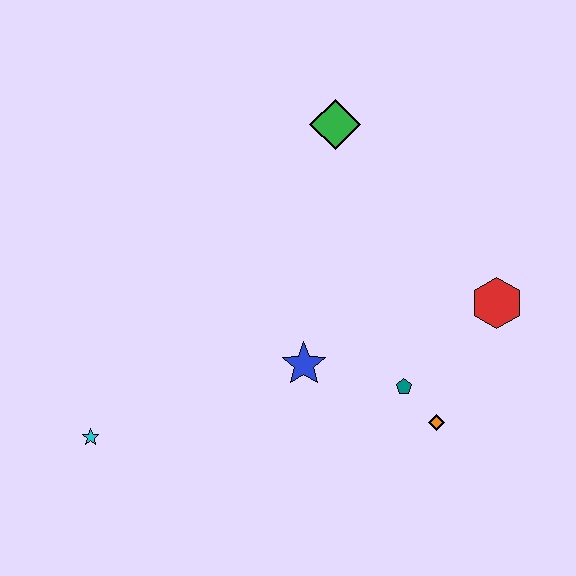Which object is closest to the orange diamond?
The teal pentagon is closest to the orange diamond.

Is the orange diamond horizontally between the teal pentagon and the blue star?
No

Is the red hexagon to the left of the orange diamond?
No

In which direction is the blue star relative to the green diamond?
The blue star is below the green diamond.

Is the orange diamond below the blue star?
Yes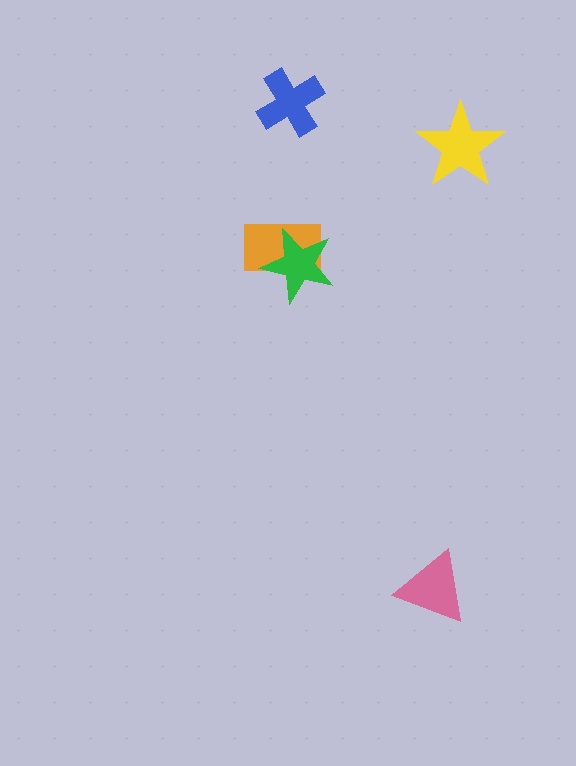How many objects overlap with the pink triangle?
0 objects overlap with the pink triangle.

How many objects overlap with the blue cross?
0 objects overlap with the blue cross.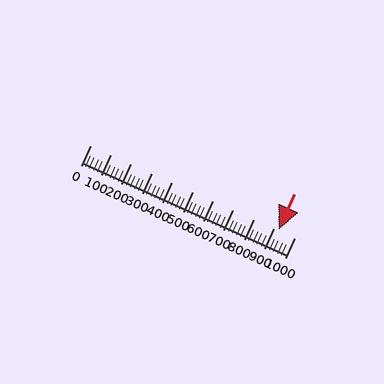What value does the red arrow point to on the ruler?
The red arrow points to approximately 920.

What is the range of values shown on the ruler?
The ruler shows values from 0 to 1000.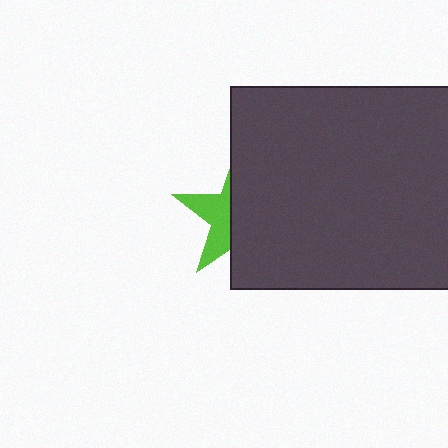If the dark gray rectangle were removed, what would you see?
You would see the complete lime star.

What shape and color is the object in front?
The object in front is a dark gray rectangle.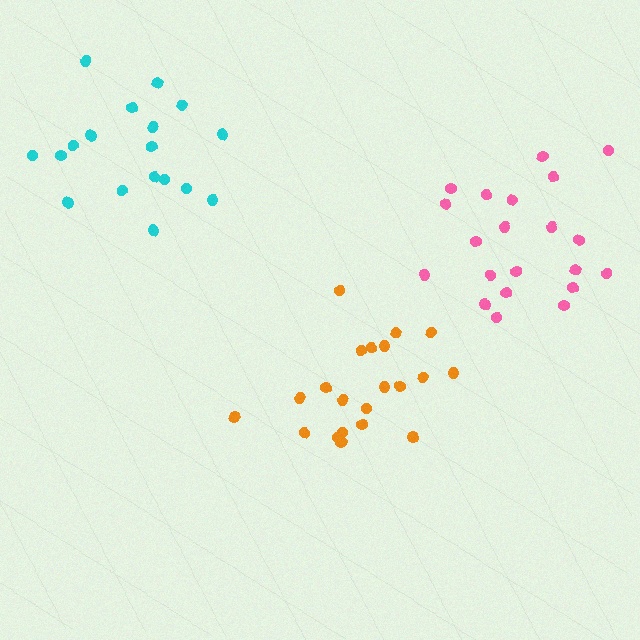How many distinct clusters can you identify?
There are 3 distinct clusters.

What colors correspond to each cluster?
The clusters are colored: cyan, orange, pink.